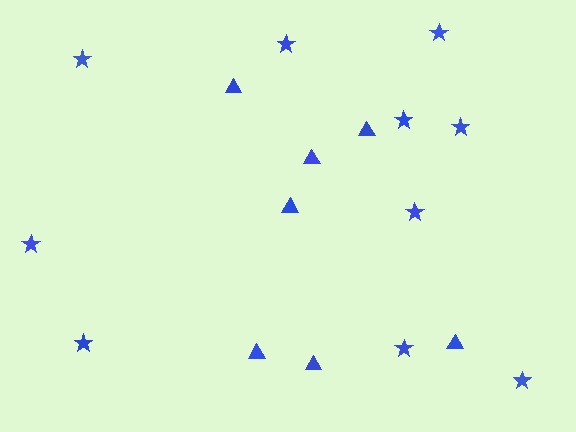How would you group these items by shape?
There are 2 groups: one group of triangles (7) and one group of stars (10).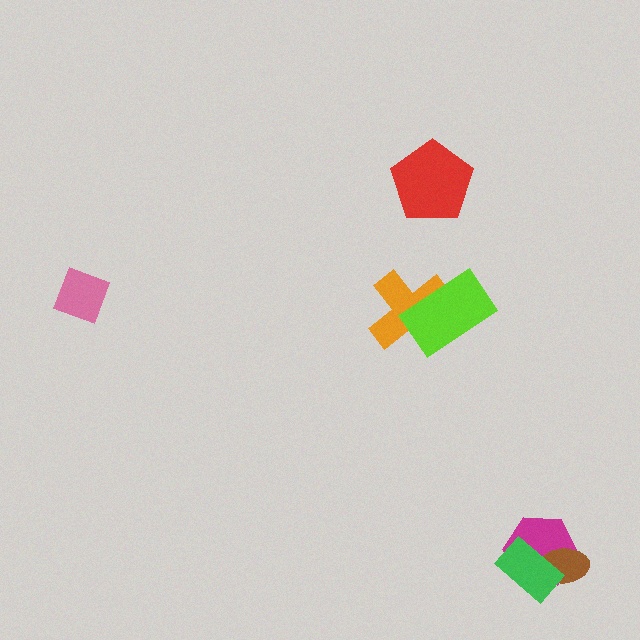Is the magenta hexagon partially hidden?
Yes, it is partially covered by another shape.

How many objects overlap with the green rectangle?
2 objects overlap with the green rectangle.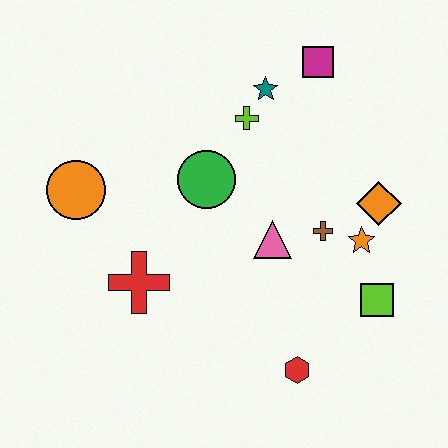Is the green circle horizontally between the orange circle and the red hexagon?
Yes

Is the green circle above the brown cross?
Yes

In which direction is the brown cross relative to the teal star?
The brown cross is below the teal star.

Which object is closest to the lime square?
The orange star is closest to the lime square.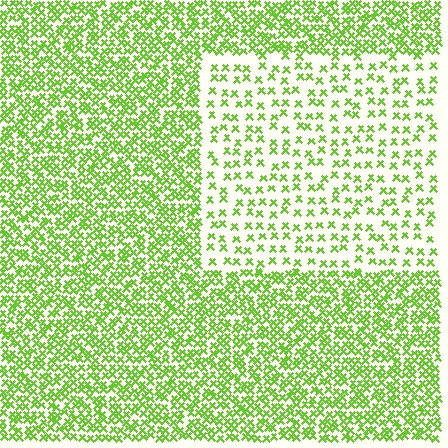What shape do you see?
I see a rectangle.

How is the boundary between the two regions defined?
The boundary is defined by a change in element density (approximately 2.5x ratio). All elements are the same color, size, and shape.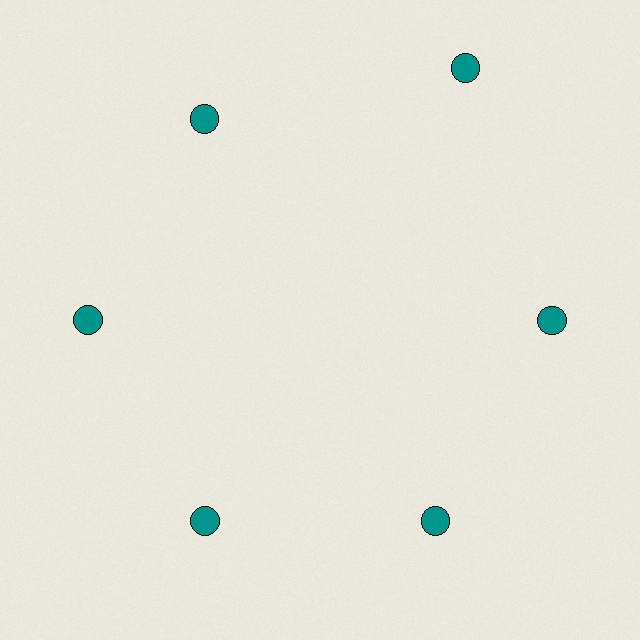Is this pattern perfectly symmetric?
No. The 6 teal circles are arranged in a ring, but one element near the 1 o'clock position is pushed outward from the center, breaking the 6-fold rotational symmetry.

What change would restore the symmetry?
The symmetry would be restored by moving it inward, back onto the ring so that all 6 circles sit at equal angles and equal distance from the center.